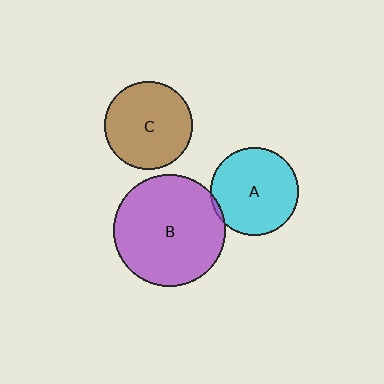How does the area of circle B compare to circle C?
Approximately 1.6 times.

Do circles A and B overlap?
Yes.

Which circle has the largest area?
Circle B (purple).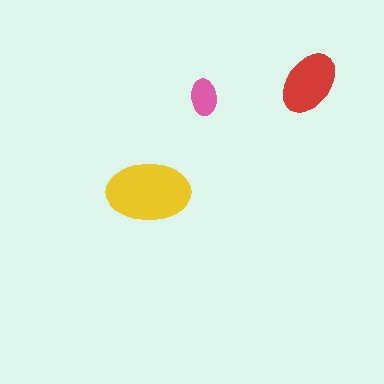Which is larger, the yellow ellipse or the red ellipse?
The yellow one.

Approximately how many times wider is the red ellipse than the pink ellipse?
About 1.5 times wider.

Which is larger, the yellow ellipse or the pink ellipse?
The yellow one.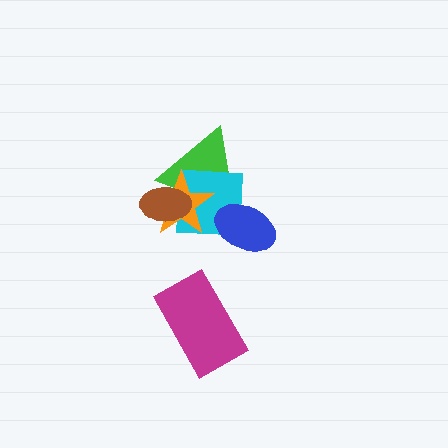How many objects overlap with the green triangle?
4 objects overlap with the green triangle.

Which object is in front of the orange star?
The brown ellipse is in front of the orange star.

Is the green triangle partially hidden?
Yes, it is partially covered by another shape.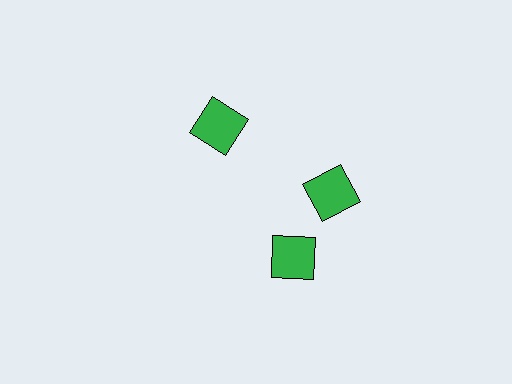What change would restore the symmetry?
The symmetry would be restored by rotating it back into even spacing with its neighbors so that all 3 squares sit at equal angles and equal distance from the center.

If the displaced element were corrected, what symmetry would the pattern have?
It would have 3-fold rotational symmetry — the pattern would map onto itself every 120 degrees.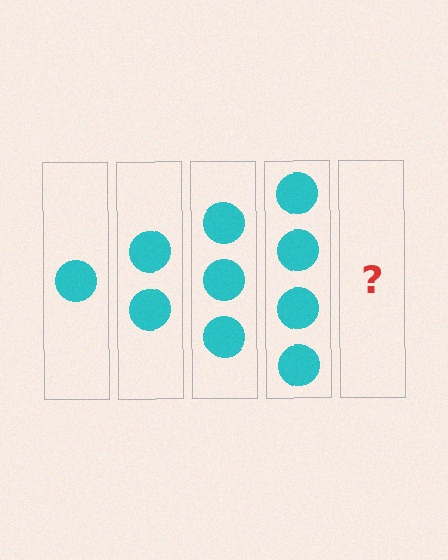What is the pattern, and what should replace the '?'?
The pattern is that each step adds one more circle. The '?' should be 5 circles.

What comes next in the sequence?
The next element should be 5 circles.